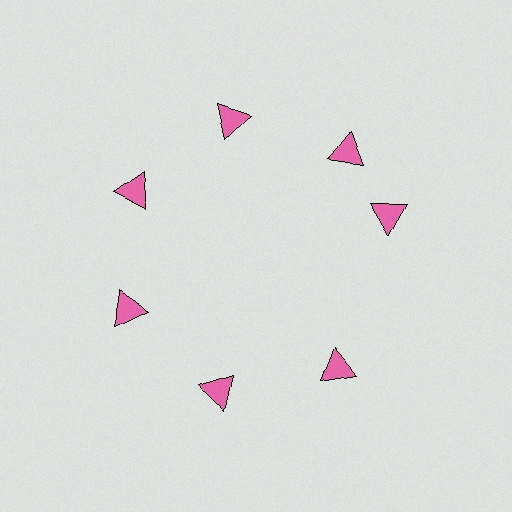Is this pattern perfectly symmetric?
No. The 7 pink triangles are arranged in a ring, but one element near the 3 o'clock position is rotated out of alignment along the ring, breaking the 7-fold rotational symmetry.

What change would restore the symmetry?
The symmetry would be restored by rotating it back into even spacing with its neighbors so that all 7 triangles sit at equal angles and equal distance from the center.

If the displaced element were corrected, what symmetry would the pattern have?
It would have 7-fold rotational symmetry — the pattern would map onto itself every 51 degrees.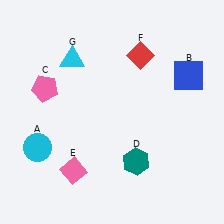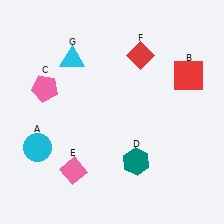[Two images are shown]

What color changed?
The square (B) changed from blue in Image 1 to red in Image 2.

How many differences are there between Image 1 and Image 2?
There is 1 difference between the two images.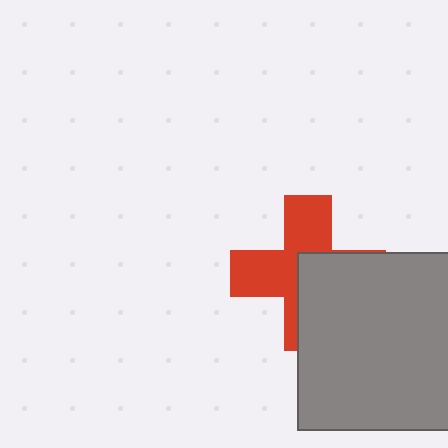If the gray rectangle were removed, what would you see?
You would see the complete red cross.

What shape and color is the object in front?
The object in front is a gray rectangle.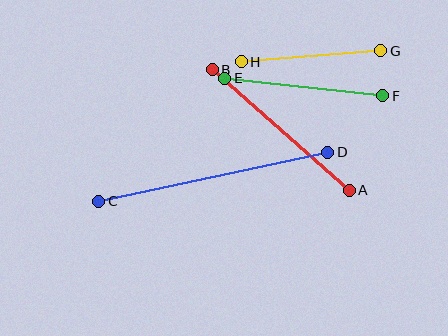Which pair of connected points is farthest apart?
Points C and D are farthest apart.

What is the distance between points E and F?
The distance is approximately 159 pixels.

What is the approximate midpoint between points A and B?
The midpoint is at approximately (281, 130) pixels.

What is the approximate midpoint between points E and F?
The midpoint is at approximately (304, 87) pixels.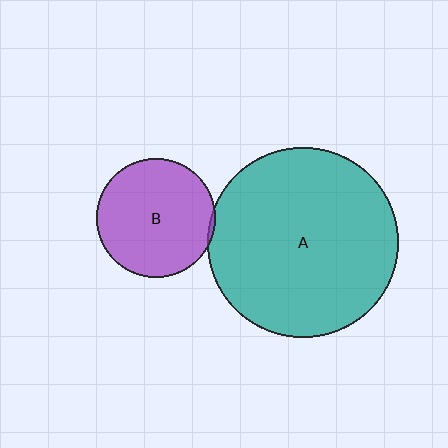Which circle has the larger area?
Circle A (teal).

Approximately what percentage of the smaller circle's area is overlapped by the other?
Approximately 5%.